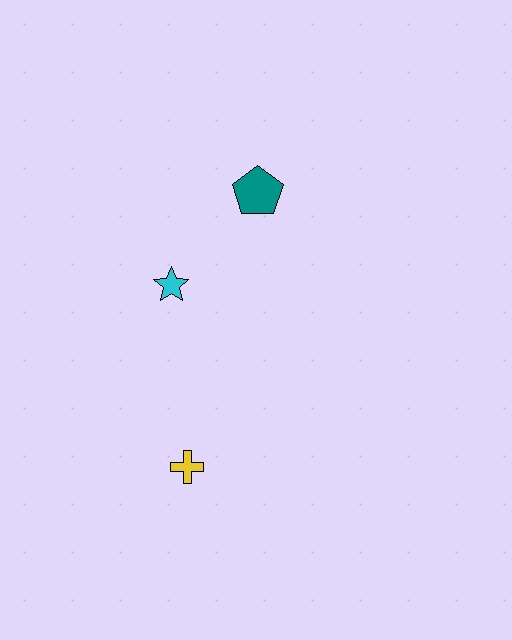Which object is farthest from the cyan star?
The yellow cross is farthest from the cyan star.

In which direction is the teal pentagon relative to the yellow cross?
The teal pentagon is above the yellow cross.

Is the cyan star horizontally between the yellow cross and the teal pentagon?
No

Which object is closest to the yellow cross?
The cyan star is closest to the yellow cross.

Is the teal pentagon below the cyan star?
No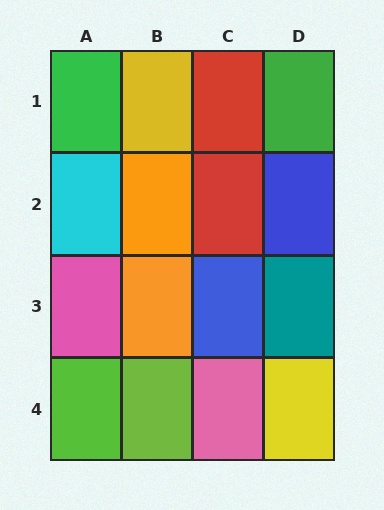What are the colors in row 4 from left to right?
Lime, lime, pink, yellow.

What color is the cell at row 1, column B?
Yellow.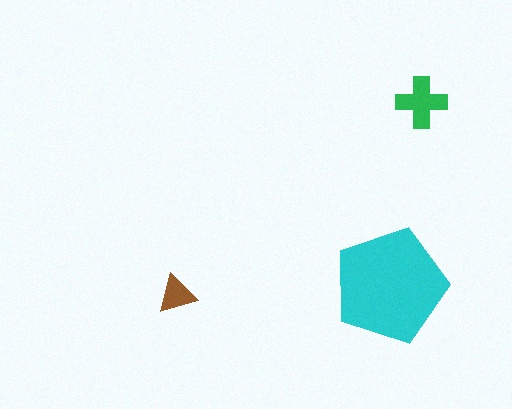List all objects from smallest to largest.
The brown triangle, the green cross, the cyan pentagon.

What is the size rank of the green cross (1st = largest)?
2nd.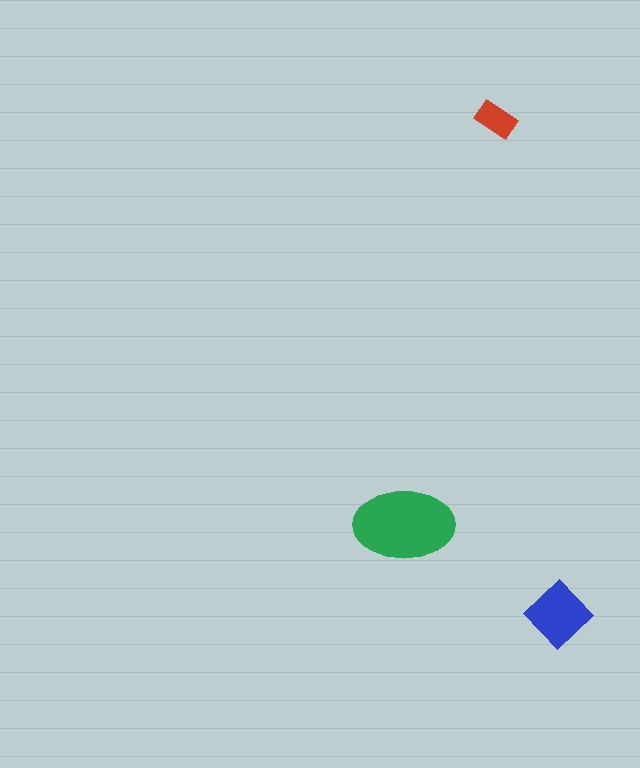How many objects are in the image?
There are 3 objects in the image.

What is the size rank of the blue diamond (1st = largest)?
2nd.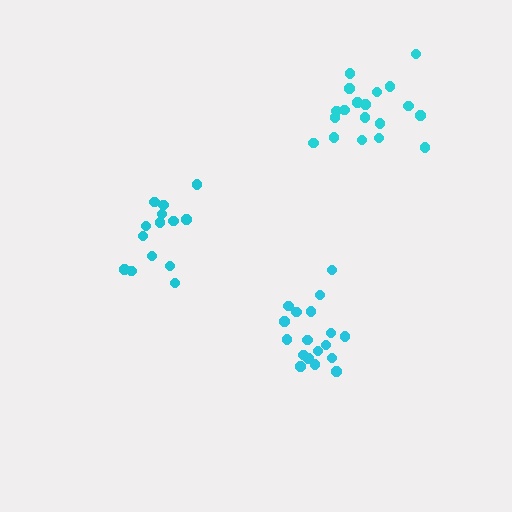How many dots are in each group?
Group 1: 14 dots, Group 2: 18 dots, Group 3: 19 dots (51 total).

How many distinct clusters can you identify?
There are 3 distinct clusters.